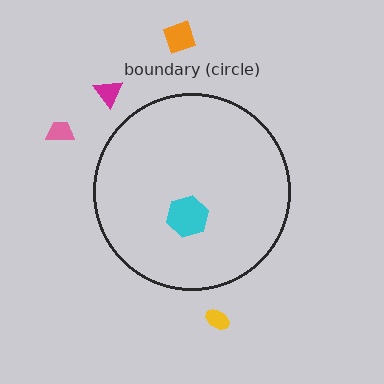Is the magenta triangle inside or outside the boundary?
Outside.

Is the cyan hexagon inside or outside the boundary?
Inside.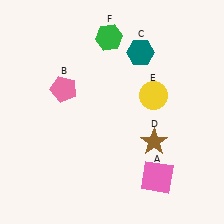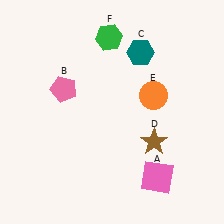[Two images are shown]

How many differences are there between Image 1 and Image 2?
There is 1 difference between the two images.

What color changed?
The circle (E) changed from yellow in Image 1 to orange in Image 2.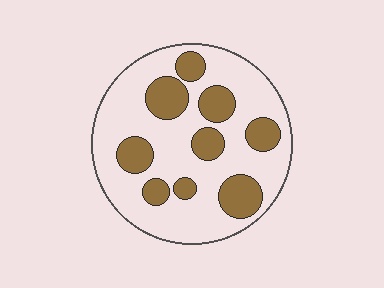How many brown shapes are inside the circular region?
9.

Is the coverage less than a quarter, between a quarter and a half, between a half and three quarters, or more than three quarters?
Between a quarter and a half.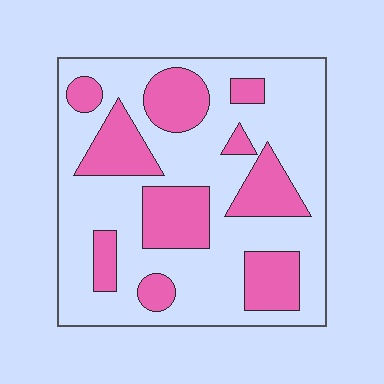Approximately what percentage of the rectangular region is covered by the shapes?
Approximately 30%.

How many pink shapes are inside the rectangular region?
10.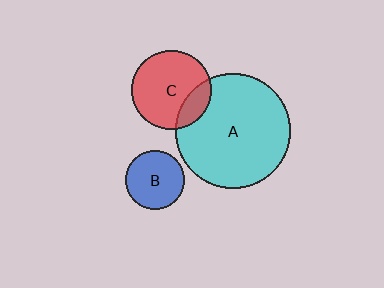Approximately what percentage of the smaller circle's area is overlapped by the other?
Approximately 20%.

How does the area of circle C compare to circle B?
Approximately 1.8 times.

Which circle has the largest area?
Circle A (cyan).